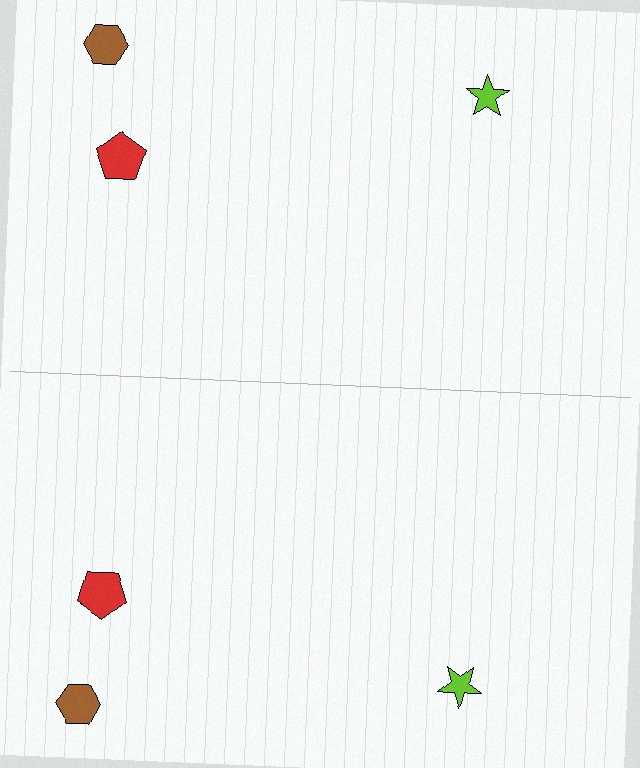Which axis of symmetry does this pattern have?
The pattern has a horizontal axis of symmetry running through the center of the image.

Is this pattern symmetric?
Yes, this pattern has bilateral (reflection) symmetry.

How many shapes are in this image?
There are 6 shapes in this image.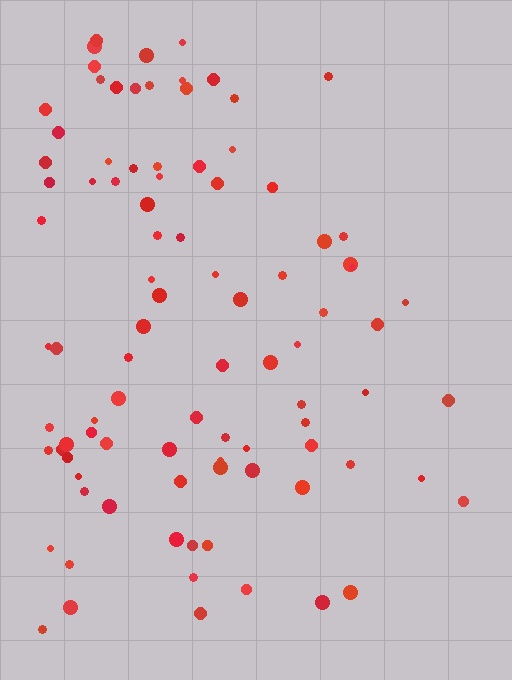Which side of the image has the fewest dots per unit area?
The right.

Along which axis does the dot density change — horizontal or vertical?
Horizontal.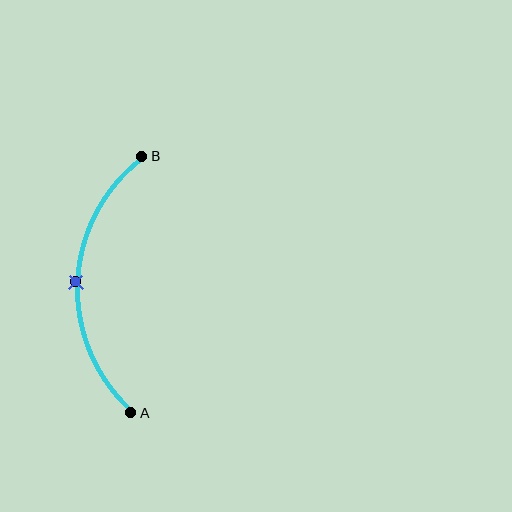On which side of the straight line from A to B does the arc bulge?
The arc bulges to the left of the straight line connecting A and B.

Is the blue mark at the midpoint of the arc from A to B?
Yes. The blue mark lies on the arc at equal arc-length from both A and B — it is the arc midpoint.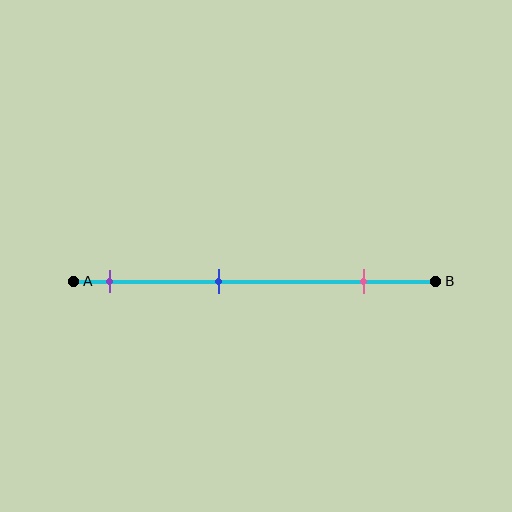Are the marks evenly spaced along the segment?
Yes, the marks are approximately evenly spaced.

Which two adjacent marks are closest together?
The purple and blue marks are the closest adjacent pair.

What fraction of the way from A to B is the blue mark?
The blue mark is approximately 40% (0.4) of the way from A to B.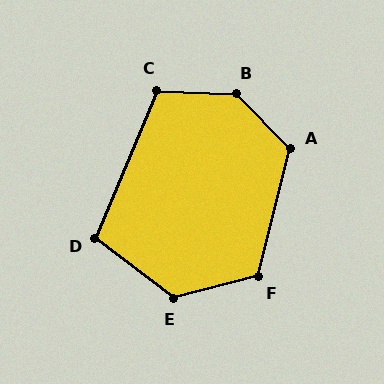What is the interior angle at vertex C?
Approximately 110 degrees (obtuse).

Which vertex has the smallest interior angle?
D, at approximately 104 degrees.